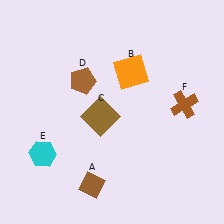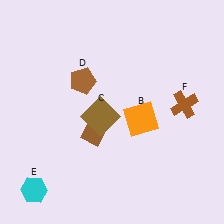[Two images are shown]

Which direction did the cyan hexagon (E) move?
The cyan hexagon (E) moved down.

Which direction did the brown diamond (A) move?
The brown diamond (A) moved up.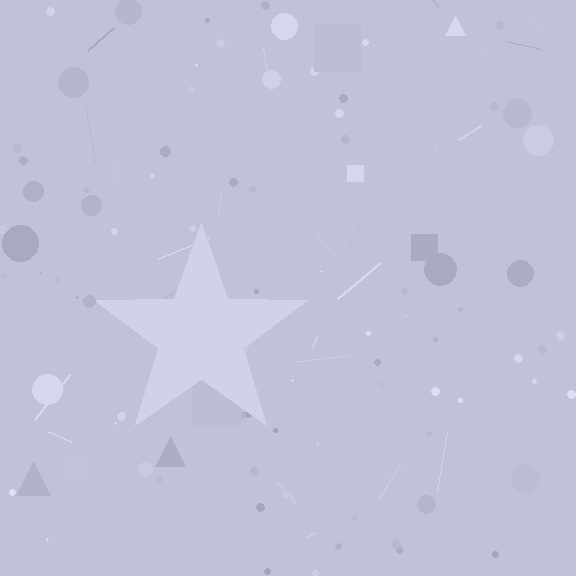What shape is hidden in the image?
A star is hidden in the image.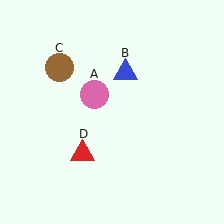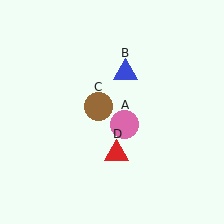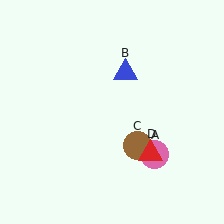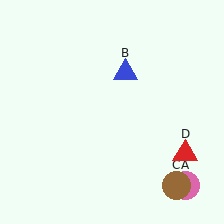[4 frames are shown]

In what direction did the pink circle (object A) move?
The pink circle (object A) moved down and to the right.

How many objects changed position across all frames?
3 objects changed position: pink circle (object A), brown circle (object C), red triangle (object D).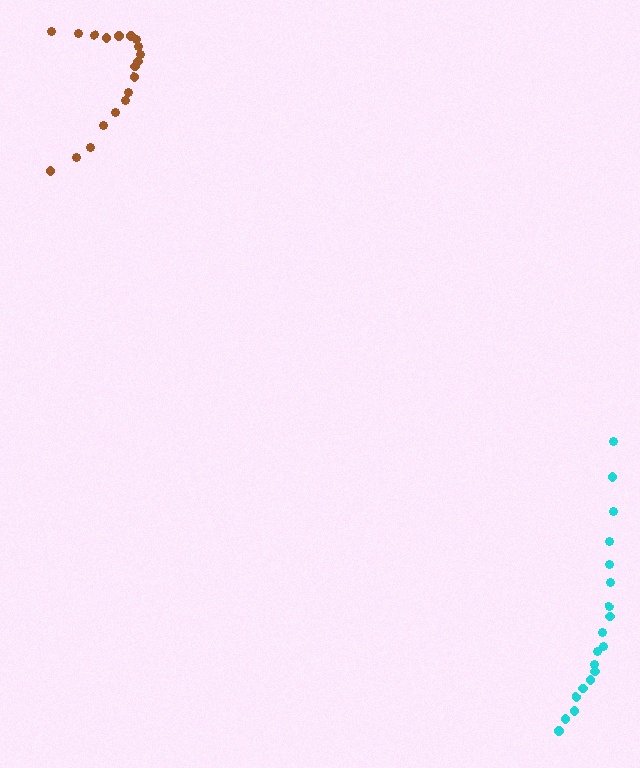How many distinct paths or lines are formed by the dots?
There are 2 distinct paths.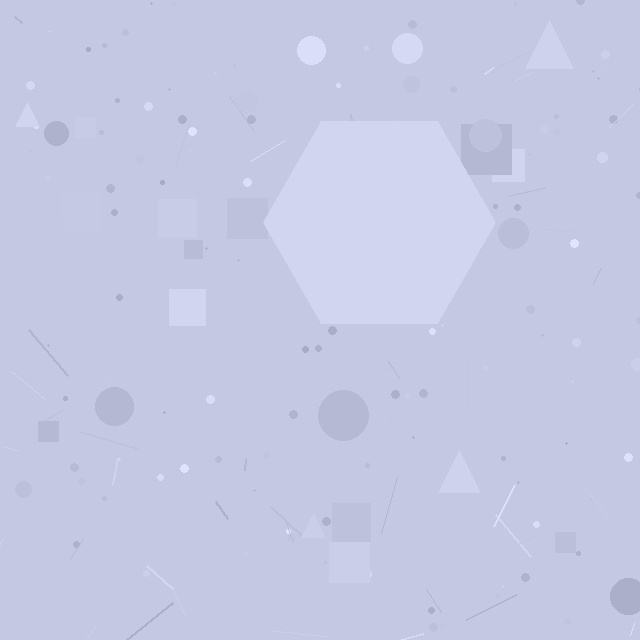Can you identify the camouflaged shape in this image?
The camouflaged shape is a hexagon.